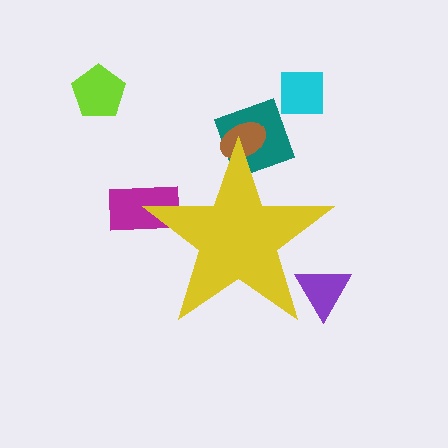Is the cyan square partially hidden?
No, the cyan square is fully visible.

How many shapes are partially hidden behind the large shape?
4 shapes are partially hidden.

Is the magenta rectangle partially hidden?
Yes, the magenta rectangle is partially hidden behind the yellow star.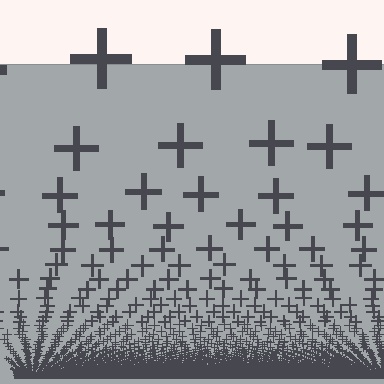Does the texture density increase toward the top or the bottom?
Density increases toward the bottom.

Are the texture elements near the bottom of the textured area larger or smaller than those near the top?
Smaller. The gradient is inverted — elements near the bottom are smaller and denser.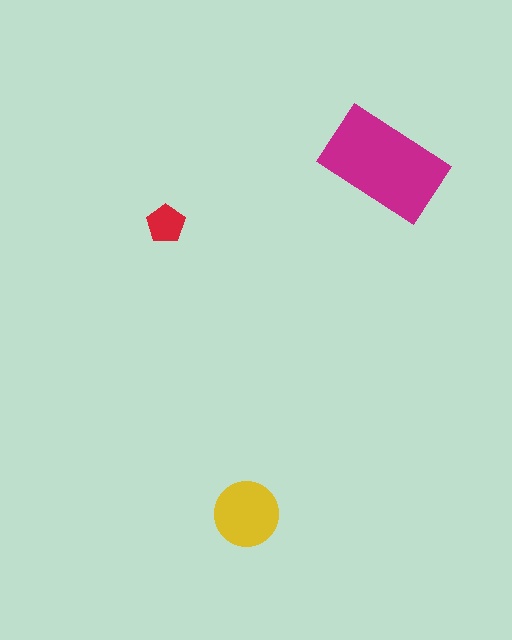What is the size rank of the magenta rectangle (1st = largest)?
1st.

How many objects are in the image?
There are 3 objects in the image.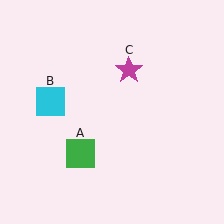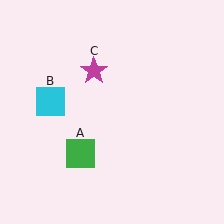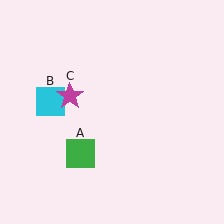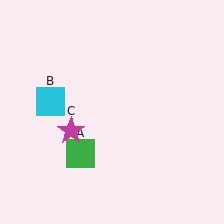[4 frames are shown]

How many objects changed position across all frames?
1 object changed position: magenta star (object C).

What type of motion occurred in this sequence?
The magenta star (object C) rotated counterclockwise around the center of the scene.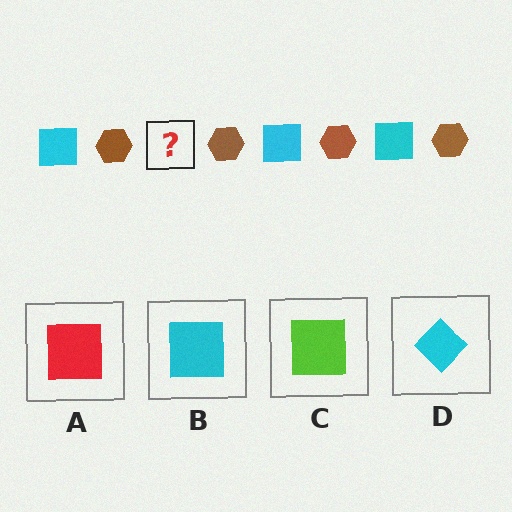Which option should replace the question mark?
Option B.